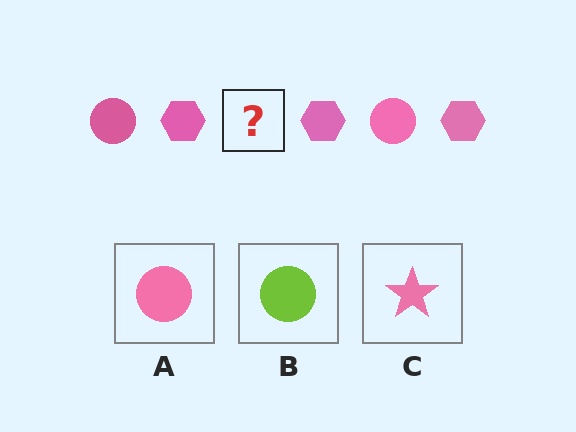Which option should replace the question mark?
Option A.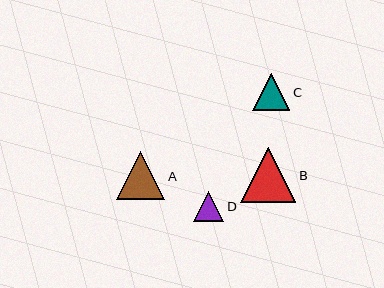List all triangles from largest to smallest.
From largest to smallest: B, A, C, D.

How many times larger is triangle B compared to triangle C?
Triangle B is approximately 1.5 times the size of triangle C.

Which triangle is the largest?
Triangle B is the largest with a size of approximately 55 pixels.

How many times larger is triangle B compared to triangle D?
Triangle B is approximately 1.8 times the size of triangle D.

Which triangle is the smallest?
Triangle D is the smallest with a size of approximately 30 pixels.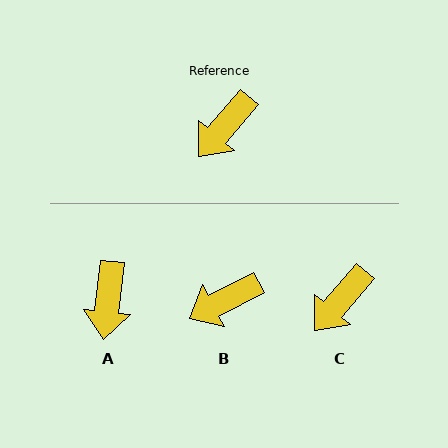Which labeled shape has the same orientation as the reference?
C.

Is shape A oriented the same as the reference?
No, it is off by about 35 degrees.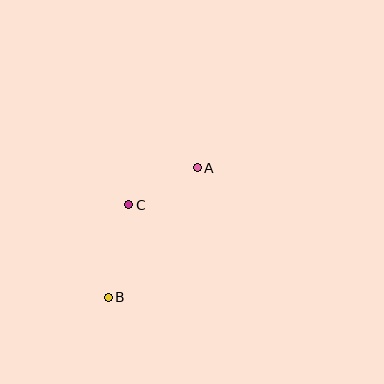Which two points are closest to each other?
Points A and C are closest to each other.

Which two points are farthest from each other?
Points A and B are farthest from each other.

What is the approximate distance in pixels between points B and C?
The distance between B and C is approximately 95 pixels.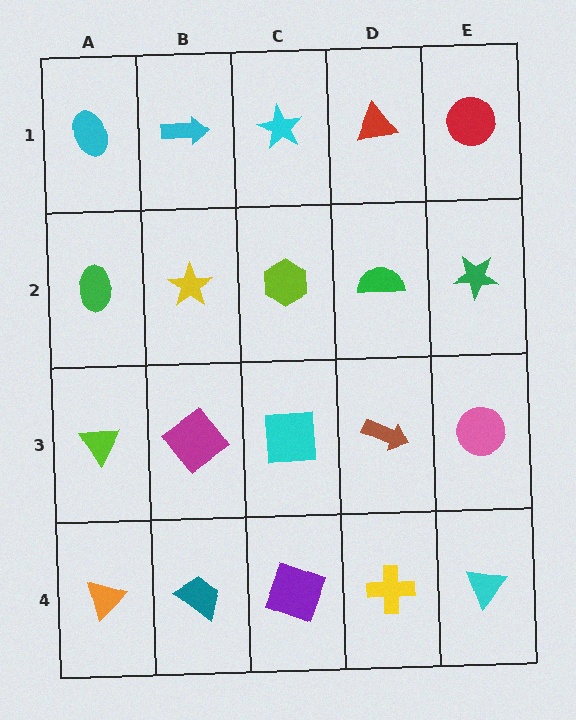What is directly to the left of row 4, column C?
A teal trapezoid.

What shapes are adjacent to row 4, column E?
A pink circle (row 3, column E), a yellow cross (row 4, column D).